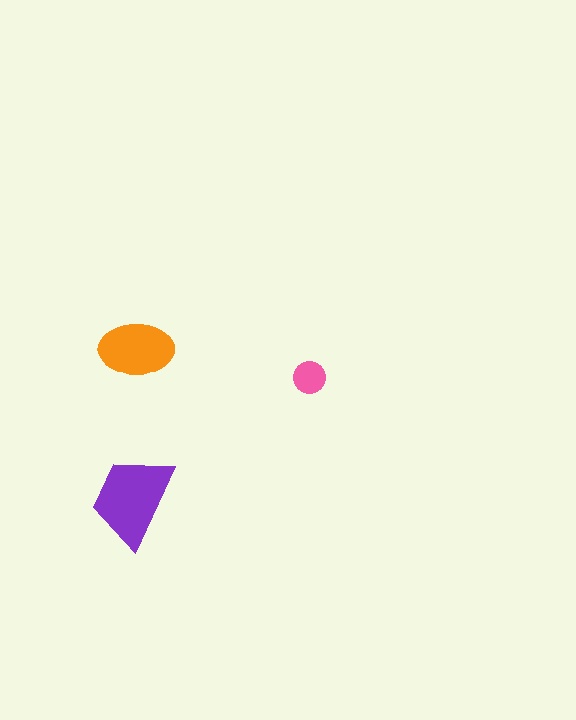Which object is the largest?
The purple trapezoid.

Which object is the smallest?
The pink circle.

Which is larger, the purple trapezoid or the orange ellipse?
The purple trapezoid.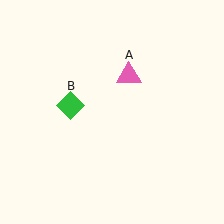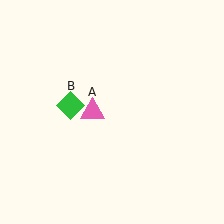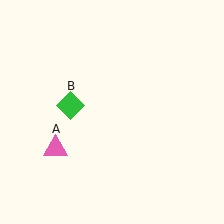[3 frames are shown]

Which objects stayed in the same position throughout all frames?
Green diamond (object B) remained stationary.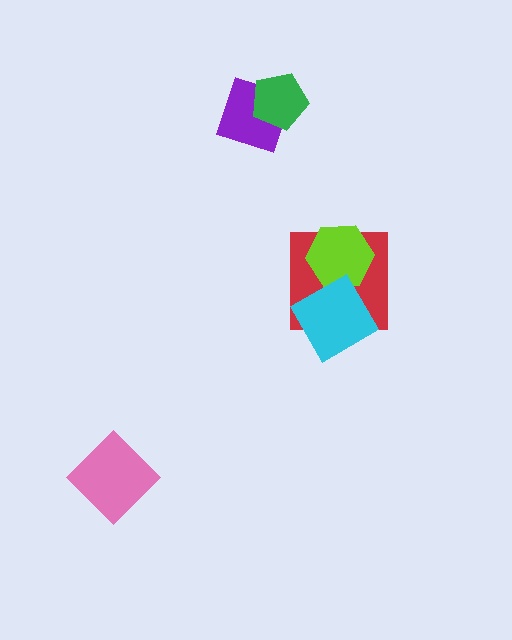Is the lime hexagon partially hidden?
Yes, it is partially covered by another shape.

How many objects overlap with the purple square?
1 object overlaps with the purple square.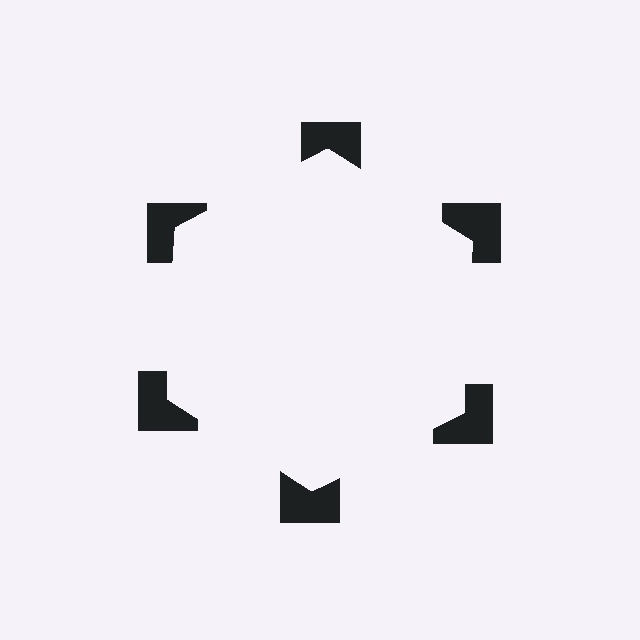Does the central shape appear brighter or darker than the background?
It typically appears slightly brighter than the background, even though no actual brightness change is drawn.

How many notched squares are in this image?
There are 6 — one at each vertex of the illusory hexagon.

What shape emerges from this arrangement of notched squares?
An illusory hexagon — its edges are inferred from the aligned wedge cuts in the notched squares, not physically drawn.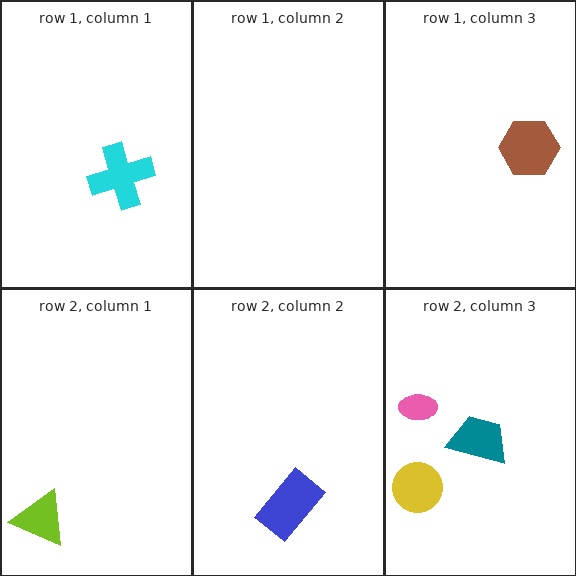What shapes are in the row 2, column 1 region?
The lime triangle.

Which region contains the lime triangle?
The row 2, column 1 region.